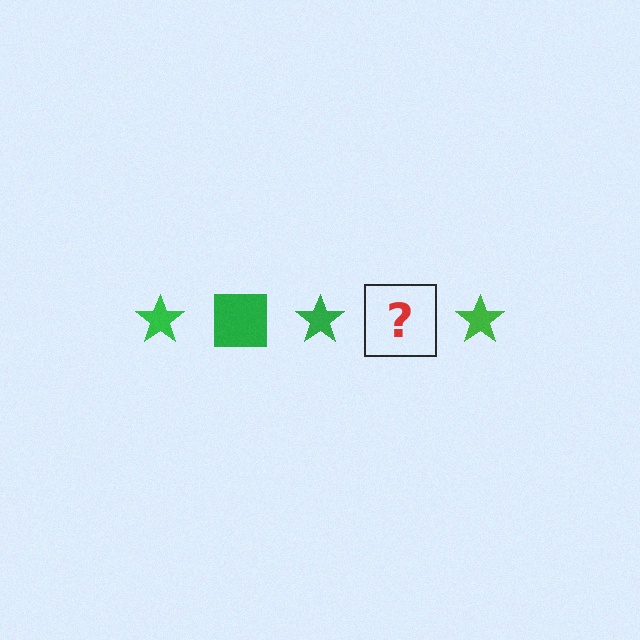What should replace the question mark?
The question mark should be replaced with a green square.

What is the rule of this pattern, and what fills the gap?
The rule is that the pattern cycles through star, square shapes in green. The gap should be filled with a green square.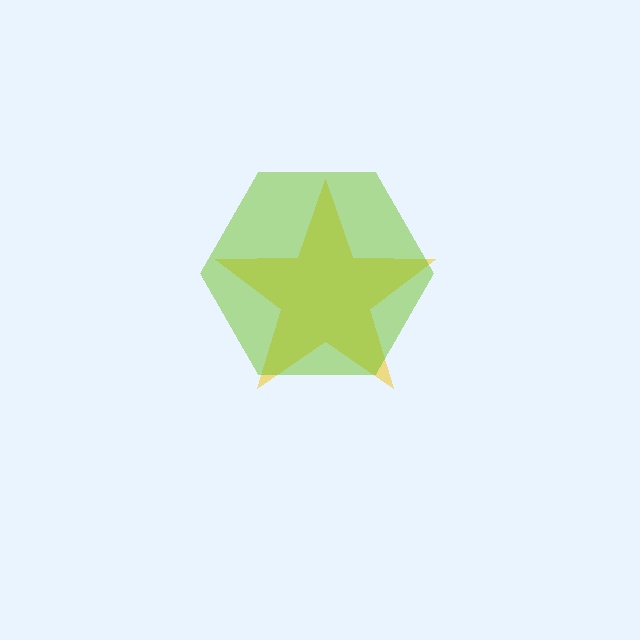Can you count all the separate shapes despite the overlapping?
Yes, there are 2 separate shapes.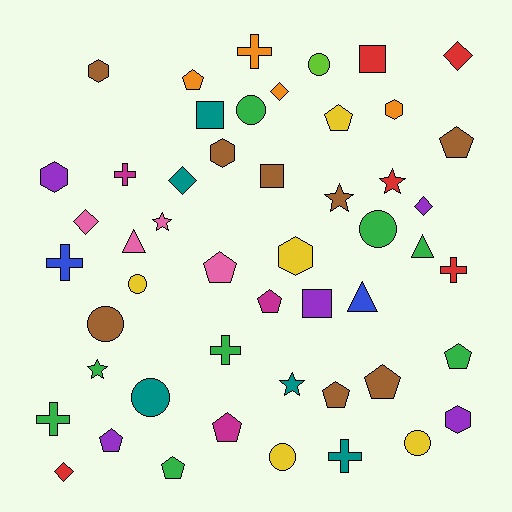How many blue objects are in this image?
There are 2 blue objects.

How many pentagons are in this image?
There are 11 pentagons.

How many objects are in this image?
There are 50 objects.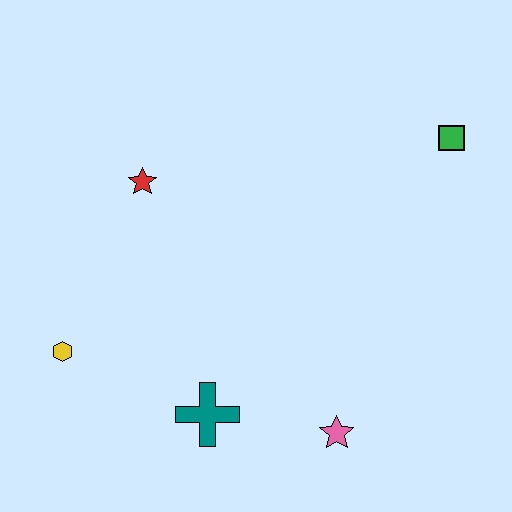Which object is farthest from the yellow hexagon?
The green square is farthest from the yellow hexagon.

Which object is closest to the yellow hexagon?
The teal cross is closest to the yellow hexagon.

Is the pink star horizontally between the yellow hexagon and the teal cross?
No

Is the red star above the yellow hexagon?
Yes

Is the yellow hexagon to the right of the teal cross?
No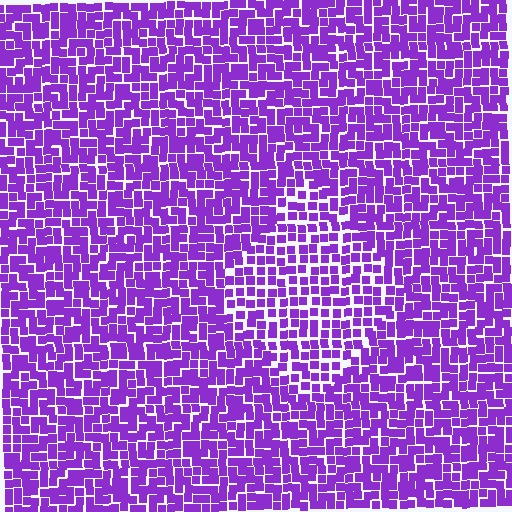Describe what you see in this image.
The image contains small purple elements arranged at two different densities. A diamond-shaped region is visible where the elements are less densely packed than the surrounding area.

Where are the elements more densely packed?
The elements are more densely packed outside the diamond boundary.